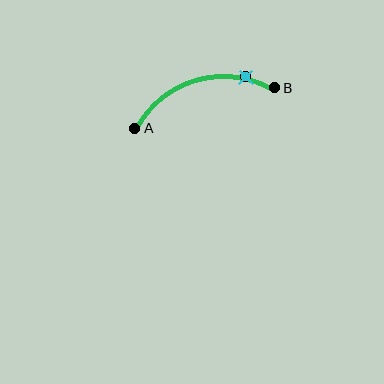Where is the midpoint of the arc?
The arc midpoint is the point on the curve farthest from the straight line joining A and B. It sits above that line.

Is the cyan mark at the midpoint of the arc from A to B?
No. The cyan mark lies on the arc but is closer to endpoint B. The arc midpoint would be at the point on the curve equidistant along the arc from both A and B.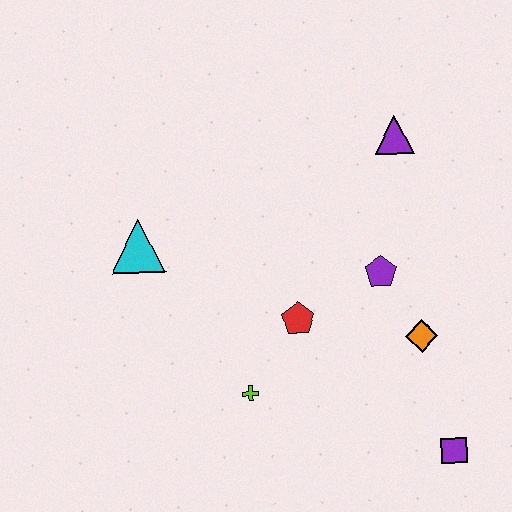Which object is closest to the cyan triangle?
The red pentagon is closest to the cyan triangle.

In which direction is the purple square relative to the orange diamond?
The purple square is below the orange diamond.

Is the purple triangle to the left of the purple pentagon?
No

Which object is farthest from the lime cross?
The purple triangle is farthest from the lime cross.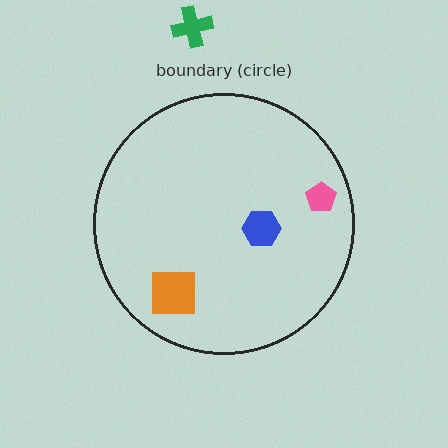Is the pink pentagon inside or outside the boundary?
Inside.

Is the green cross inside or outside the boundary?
Outside.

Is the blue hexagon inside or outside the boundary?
Inside.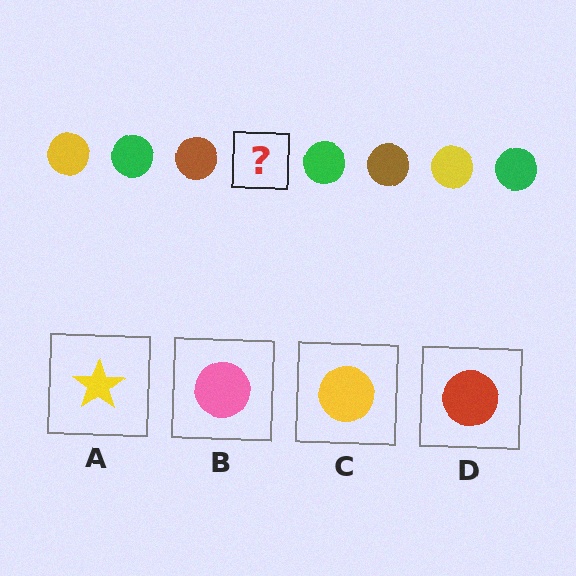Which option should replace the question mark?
Option C.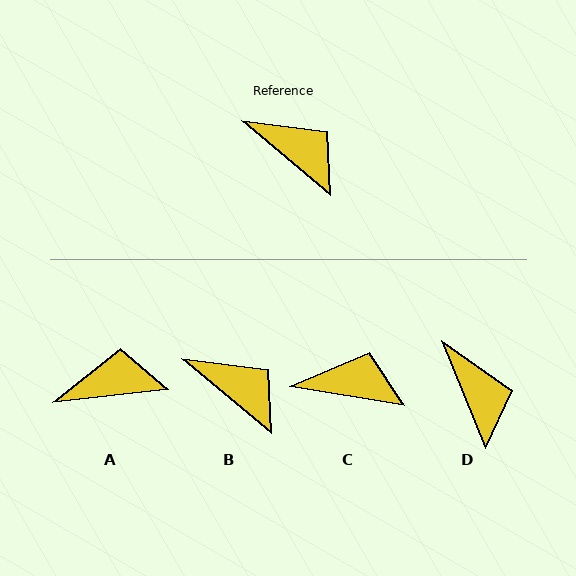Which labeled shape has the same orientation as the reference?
B.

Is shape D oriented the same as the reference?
No, it is off by about 28 degrees.